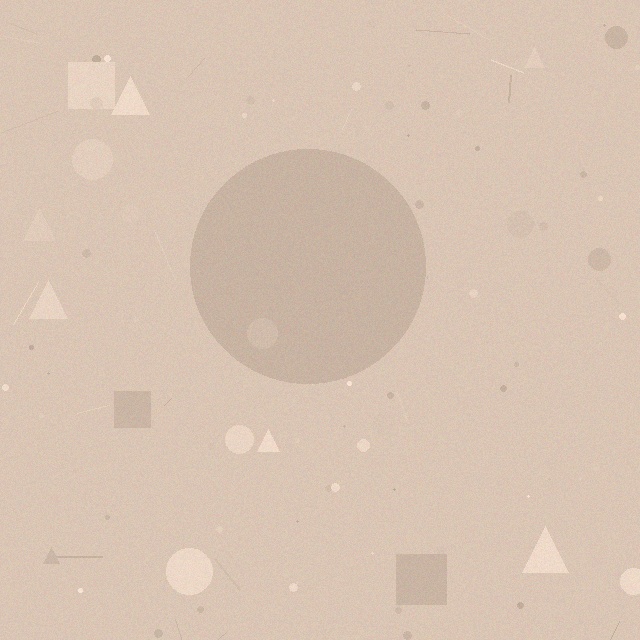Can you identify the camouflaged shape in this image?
The camouflaged shape is a circle.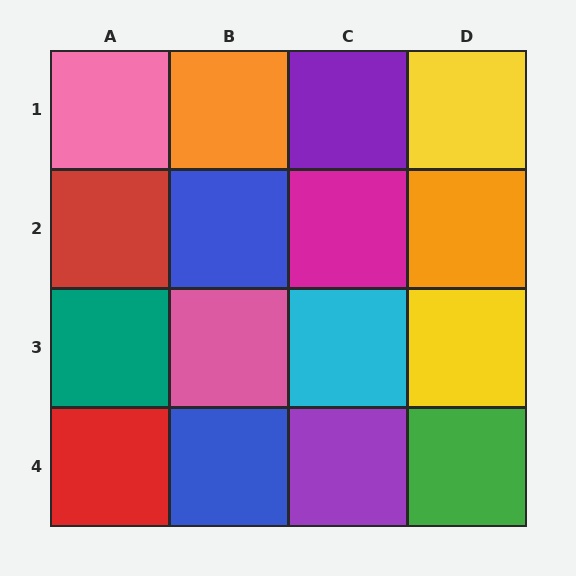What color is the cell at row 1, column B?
Orange.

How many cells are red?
2 cells are red.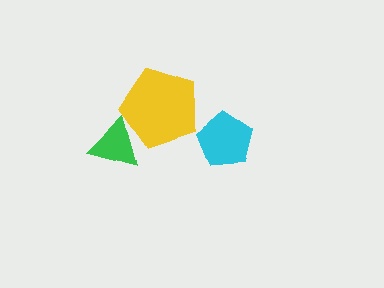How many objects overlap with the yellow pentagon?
1 object overlaps with the yellow pentagon.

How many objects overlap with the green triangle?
1 object overlaps with the green triangle.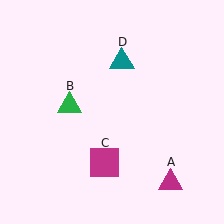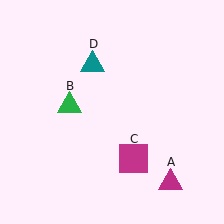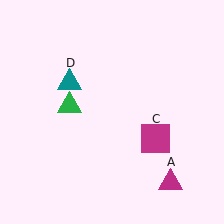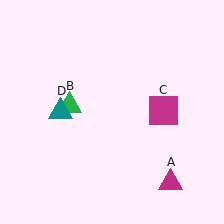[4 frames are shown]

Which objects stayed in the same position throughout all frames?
Magenta triangle (object A) and green triangle (object B) remained stationary.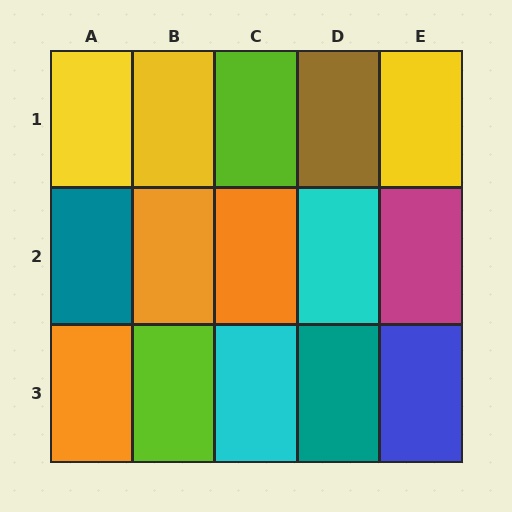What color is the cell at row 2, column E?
Magenta.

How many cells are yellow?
3 cells are yellow.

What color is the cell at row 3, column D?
Teal.